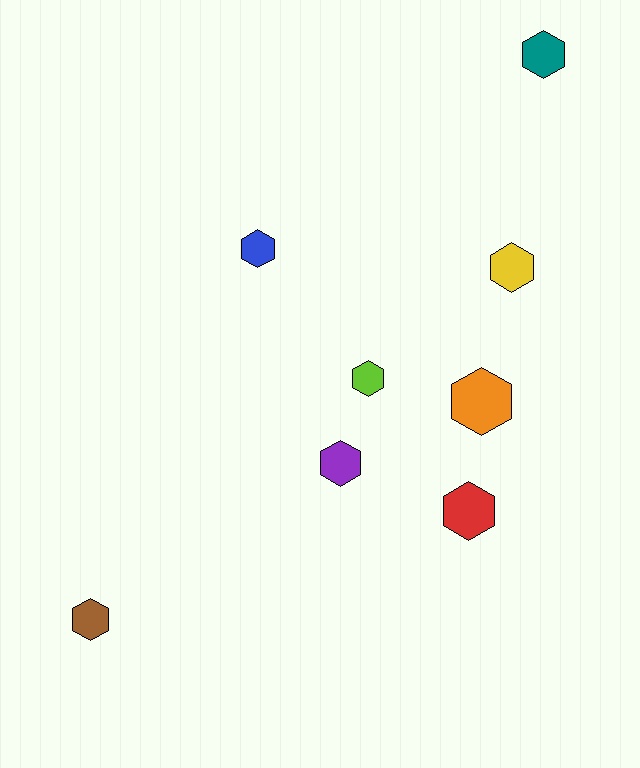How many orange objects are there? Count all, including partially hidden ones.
There is 1 orange object.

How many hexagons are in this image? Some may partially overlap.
There are 8 hexagons.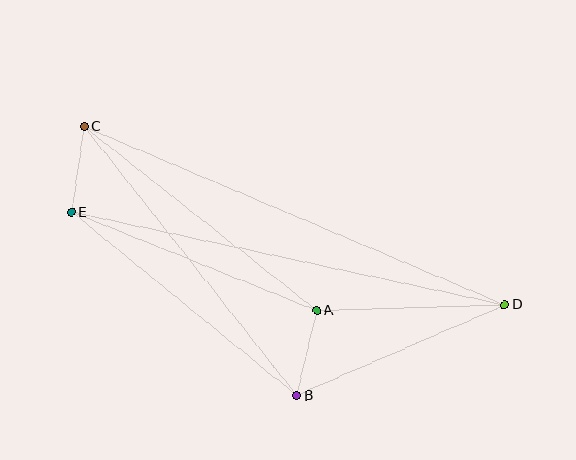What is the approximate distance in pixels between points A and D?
The distance between A and D is approximately 189 pixels.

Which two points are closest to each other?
Points C and E are closest to each other.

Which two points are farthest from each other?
Points C and D are farthest from each other.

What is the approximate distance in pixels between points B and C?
The distance between B and C is approximately 343 pixels.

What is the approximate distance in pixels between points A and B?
The distance between A and B is approximately 88 pixels.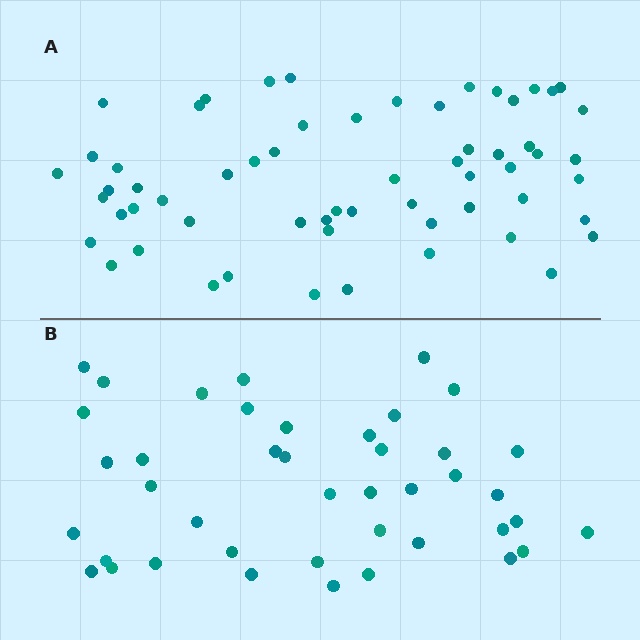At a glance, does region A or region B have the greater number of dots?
Region A (the top region) has more dots.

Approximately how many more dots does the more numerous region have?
Region A has approximately 20 more dots than region B.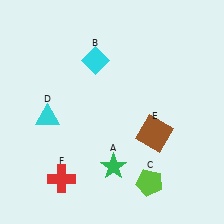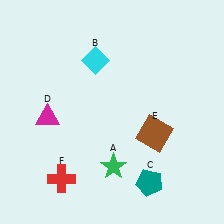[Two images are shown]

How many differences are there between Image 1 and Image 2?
There are 2 differences between the two images.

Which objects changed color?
C changed from lime to teal. D changed from cyan to magenta.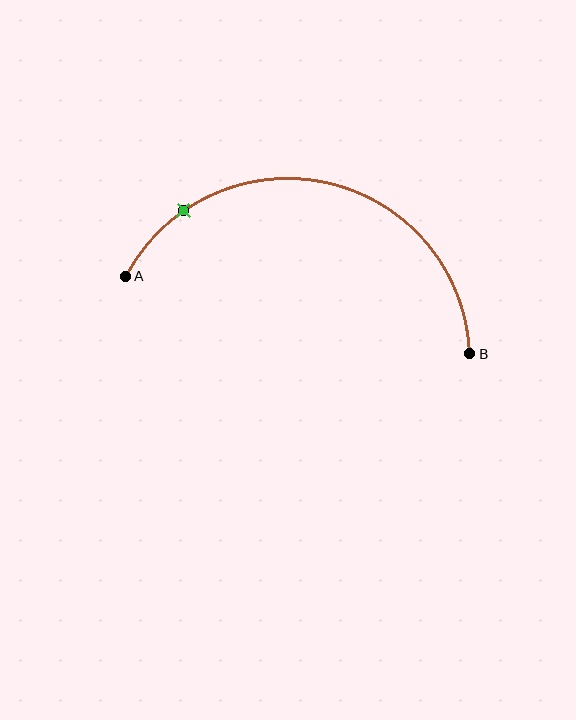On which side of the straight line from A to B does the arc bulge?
The arc bulges above the straight line connecting A and B.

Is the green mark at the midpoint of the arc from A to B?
No. The green mark lies on the arc but is closer to endpoint A. The arc midpoint would be at the point on the curve equidistant along the arc from both A and B.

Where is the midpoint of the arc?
The arc midpoint is the point on the curve farthest from the straight line joining A and B. It sits above that line.